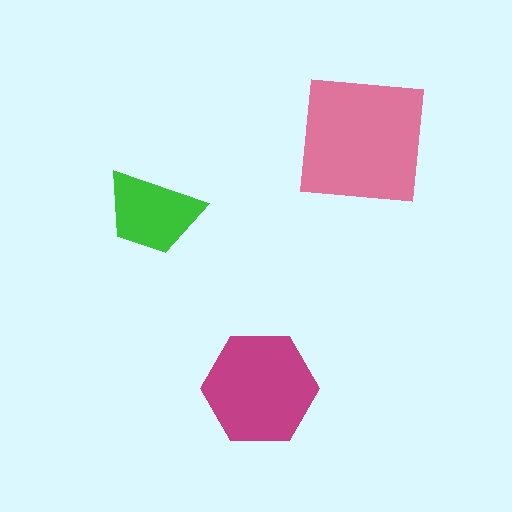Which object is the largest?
The pink square.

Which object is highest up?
The pink square is topmost.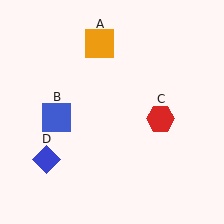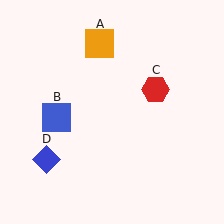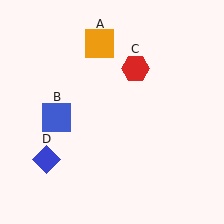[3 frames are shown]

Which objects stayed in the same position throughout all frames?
Orange square (object A) and blue square (object B) and blue diamond (object D) remained stationary.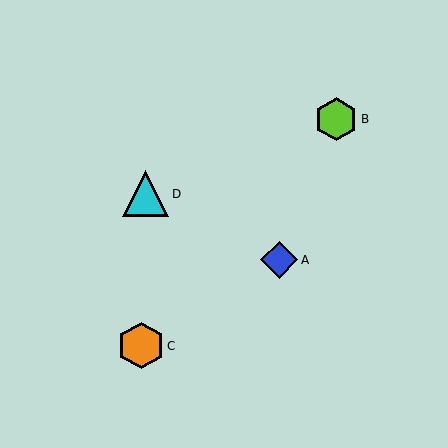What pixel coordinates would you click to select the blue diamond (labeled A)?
Click at (279, 260) to select the blue diamond A.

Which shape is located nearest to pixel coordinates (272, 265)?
The blue diamond (labeled A) at (279, 260) is nearest to that location.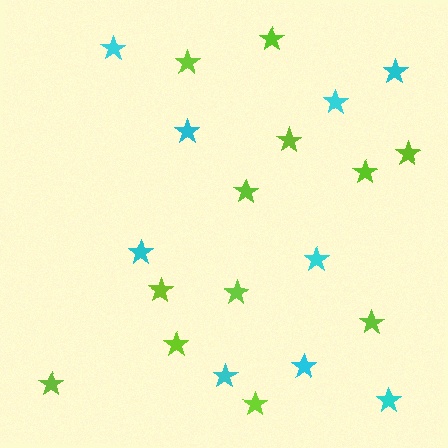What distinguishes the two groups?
There are 2 groups: one group of lime stars (12) and one group of cyan stars (9).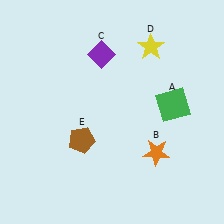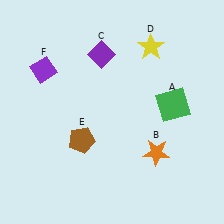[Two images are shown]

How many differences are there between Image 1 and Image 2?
There is 1 difference between the two images.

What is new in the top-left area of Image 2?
A purple diamond (F) was added in the top-left area of Image 2.